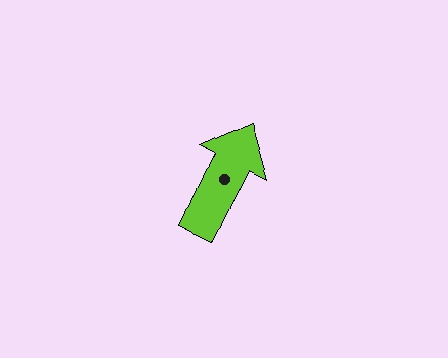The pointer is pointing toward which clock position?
Roughly 1 o'clock.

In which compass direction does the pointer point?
Northeast.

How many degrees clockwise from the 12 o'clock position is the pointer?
Approximately 25 degrees.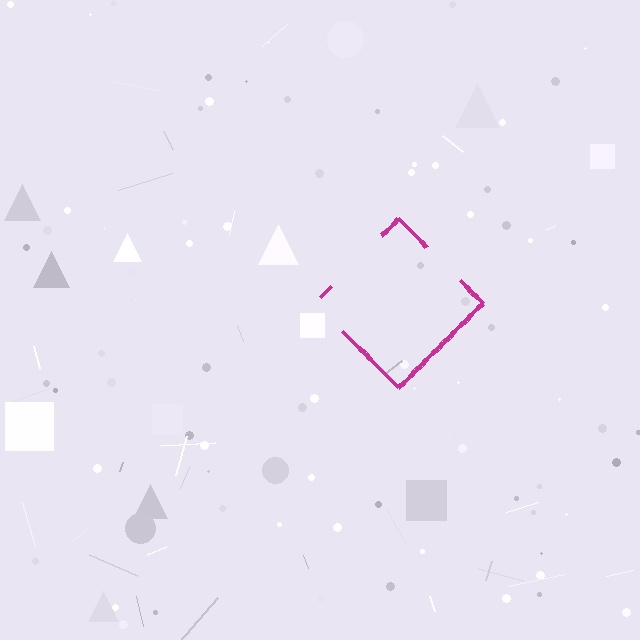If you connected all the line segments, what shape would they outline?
They would outline a diamond.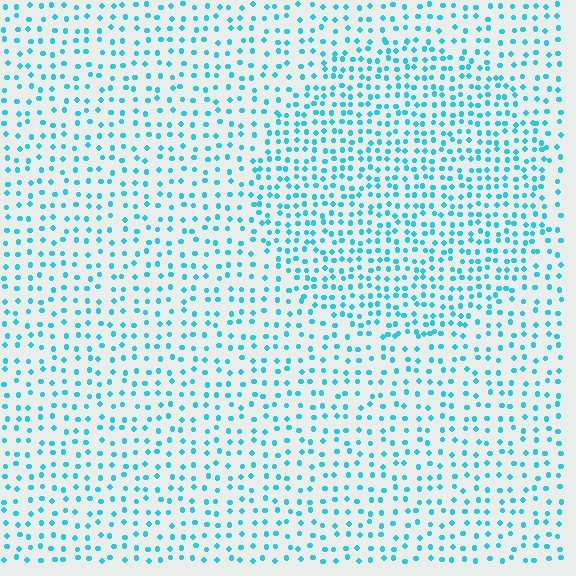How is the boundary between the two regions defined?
The boundary is defined by a change in element density (approximately 1.7x ratio). All elements are the same color, size, and shape.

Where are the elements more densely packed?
The elements are more densely packed inside the circle boundary.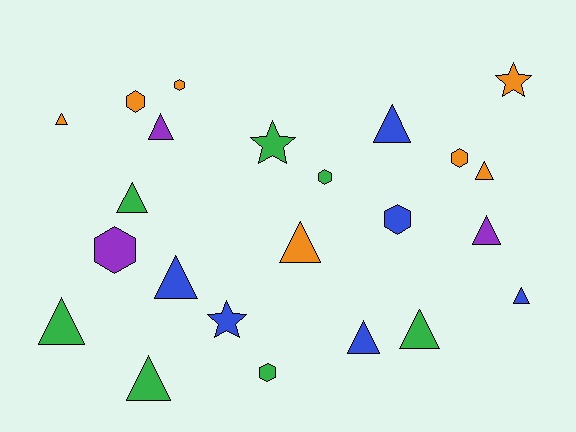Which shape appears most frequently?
Triangle, with 13 objects.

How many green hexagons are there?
There are 2 green hexagons.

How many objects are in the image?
There are 23 objects.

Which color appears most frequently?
Green, with 7 objects.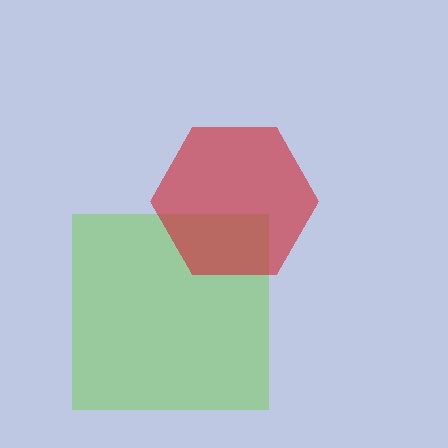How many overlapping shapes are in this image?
There are 2 overlapping shapes in the image.